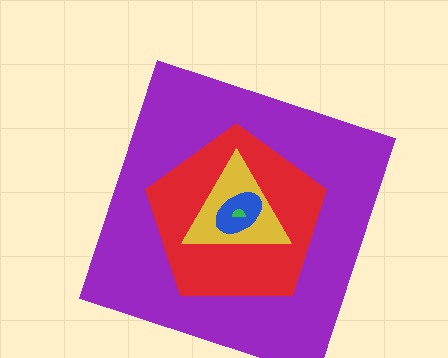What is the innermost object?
The green semicircle.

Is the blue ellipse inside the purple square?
Yes.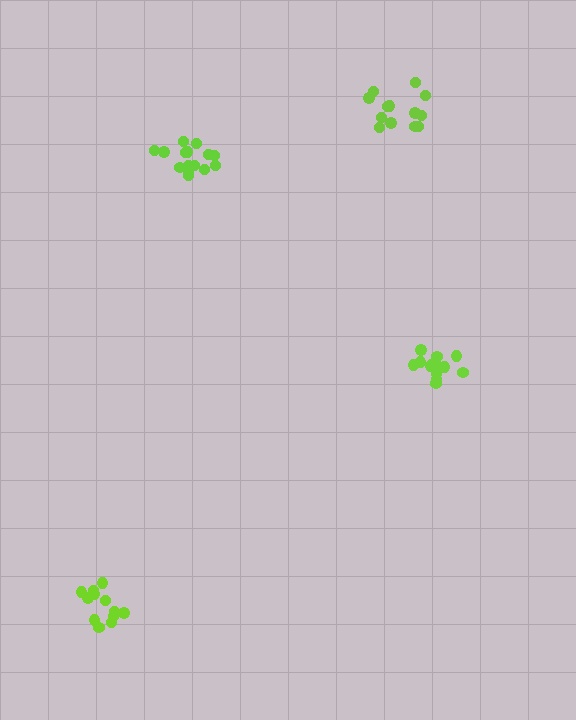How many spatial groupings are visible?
There are 4 spatial groupings.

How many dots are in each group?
Group 1: 15 dots, Group 2: 13 dots, Group 3: 12 dots, Group 4: 14 dots (54 total).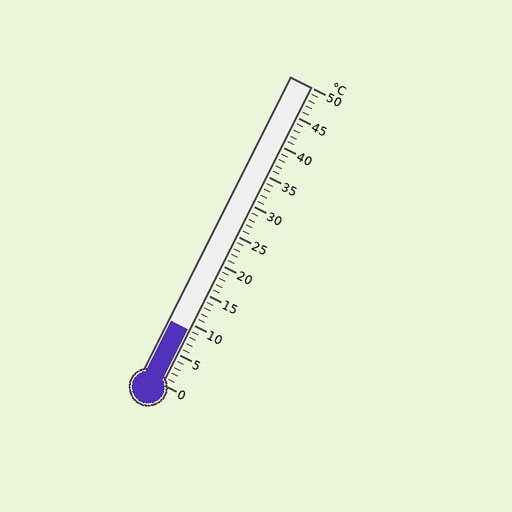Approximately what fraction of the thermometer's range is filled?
The thermometer is filled to approximately 20% of its range.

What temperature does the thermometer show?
The thermometer shows approximately 9°C.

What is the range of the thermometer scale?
The thermometer scale ranges from 0°C to 50°C.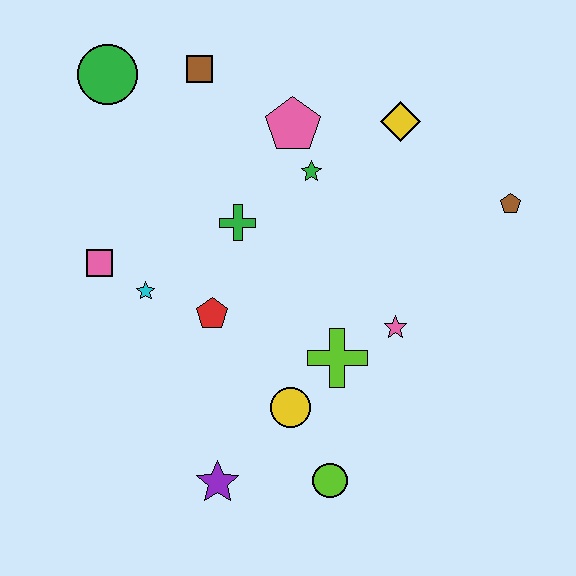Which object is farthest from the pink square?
The brown pentagon is farthest from the pink square.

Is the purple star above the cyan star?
No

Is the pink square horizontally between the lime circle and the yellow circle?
No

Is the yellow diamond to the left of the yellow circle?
No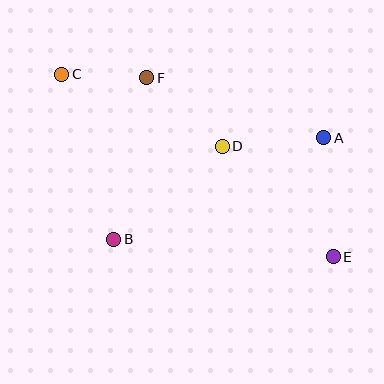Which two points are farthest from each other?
Points C and E are farthest from each other.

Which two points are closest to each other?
Points C and F are closest to each other.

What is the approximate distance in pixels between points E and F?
The distance between E and F is approximately 258 pixels.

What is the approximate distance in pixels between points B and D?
The distance between B and D is approximately 143 pixels.